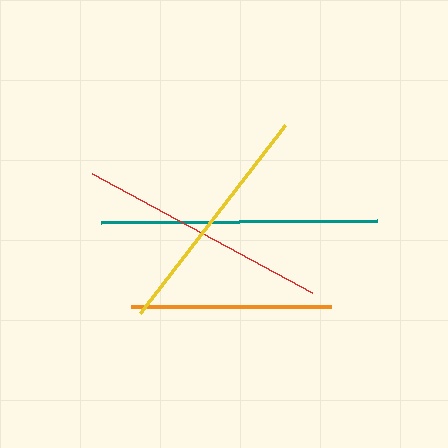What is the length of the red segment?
The red segment is approximately 250 pixels long.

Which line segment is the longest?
The teal line is the longest at approximately 275 pixels.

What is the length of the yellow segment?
The yellow segment is approximately 237 pixels long.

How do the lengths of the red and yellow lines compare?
The red and yellow lines are approximately the same length.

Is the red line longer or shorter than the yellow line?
The red line is longer than the yellow line.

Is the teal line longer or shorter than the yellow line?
The teal line is longer than the yellow line.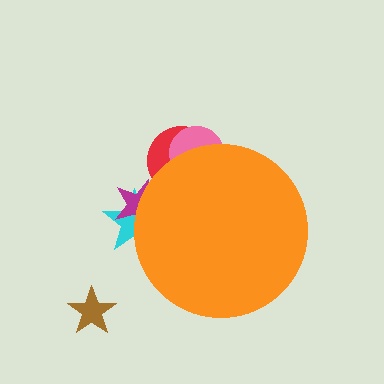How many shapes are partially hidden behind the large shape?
4 shapes are partially hidden.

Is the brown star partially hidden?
No, the brown star is fully visible.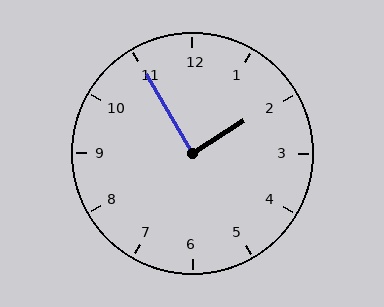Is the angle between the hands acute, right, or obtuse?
It is right.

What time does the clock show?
1:55.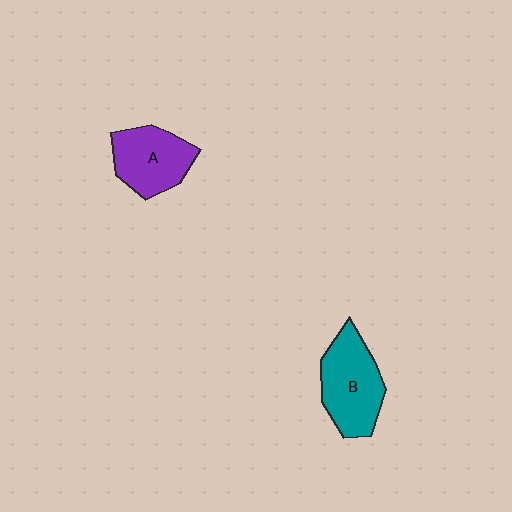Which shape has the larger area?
Shape B (teal).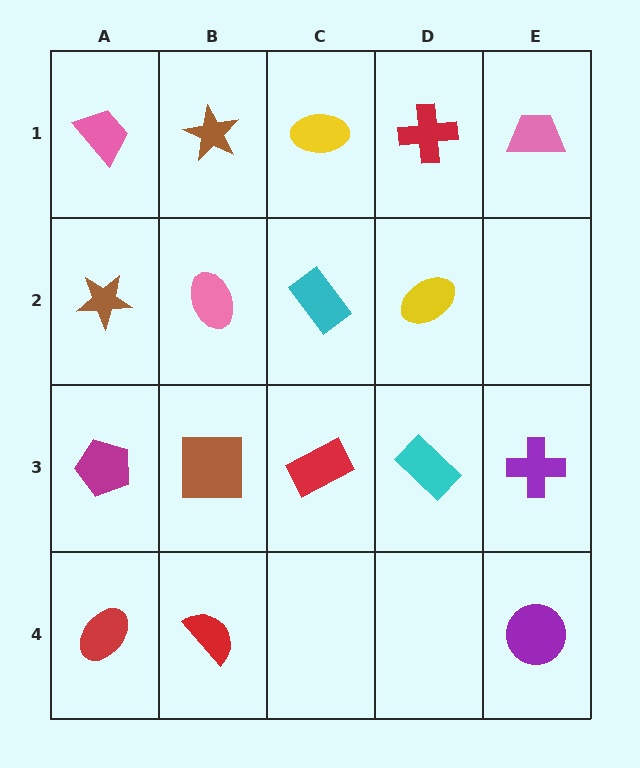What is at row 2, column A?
A brown star.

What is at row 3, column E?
A purple cross.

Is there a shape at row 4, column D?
No, that cell is empty.